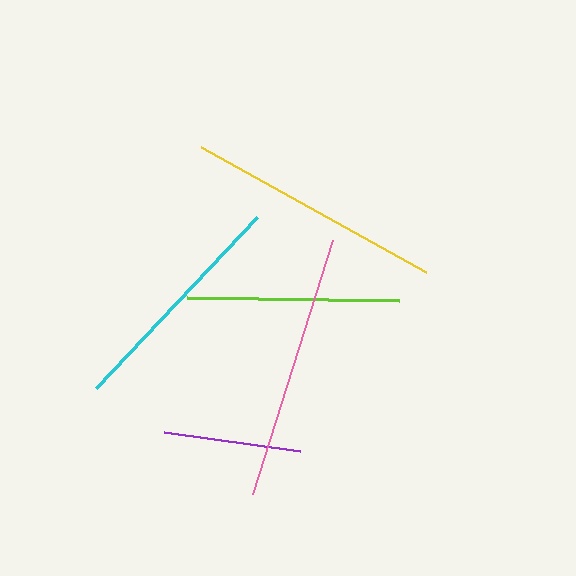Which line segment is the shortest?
The purple line is the shortest at approximately 138 pixels.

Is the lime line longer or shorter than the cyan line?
The cyan line is longer than the lime line.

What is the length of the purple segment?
The purple segment is approximately 138 pixels long.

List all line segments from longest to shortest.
From longest to shortest: pink, yellow, cyan, lime, purple.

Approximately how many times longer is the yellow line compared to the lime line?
The yellow line is approximately 1.2 times the length of the lime line.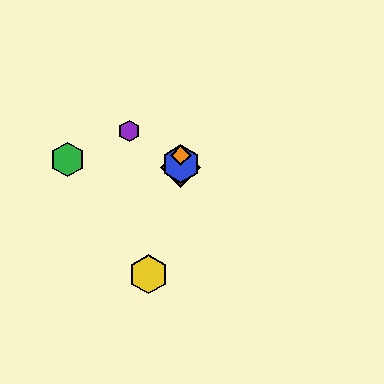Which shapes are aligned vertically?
The red diamond, the blue hexagon, the orange diamond are aligned vertically.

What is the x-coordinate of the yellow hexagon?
The yellow hexagon is at x≈148.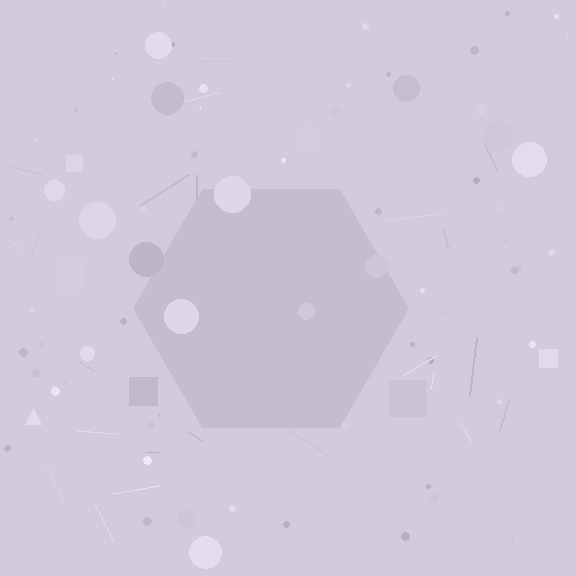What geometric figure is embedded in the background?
A hexagon is embedded in the background.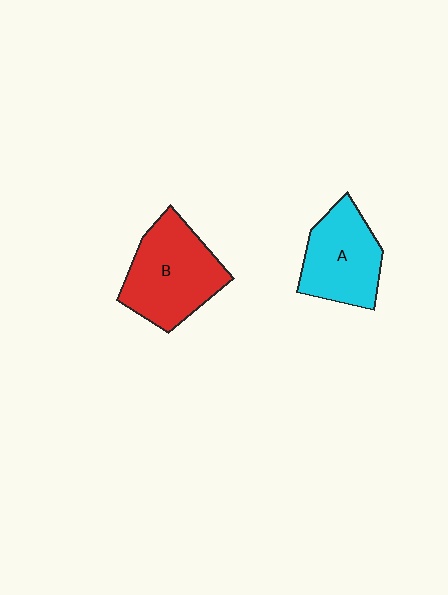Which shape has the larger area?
Shape B (red).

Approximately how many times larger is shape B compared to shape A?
Approximately 1.2 times.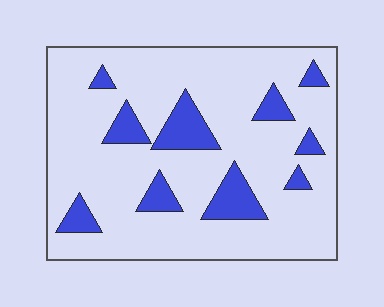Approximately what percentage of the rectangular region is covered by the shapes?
Approximately 15%.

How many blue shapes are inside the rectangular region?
10.